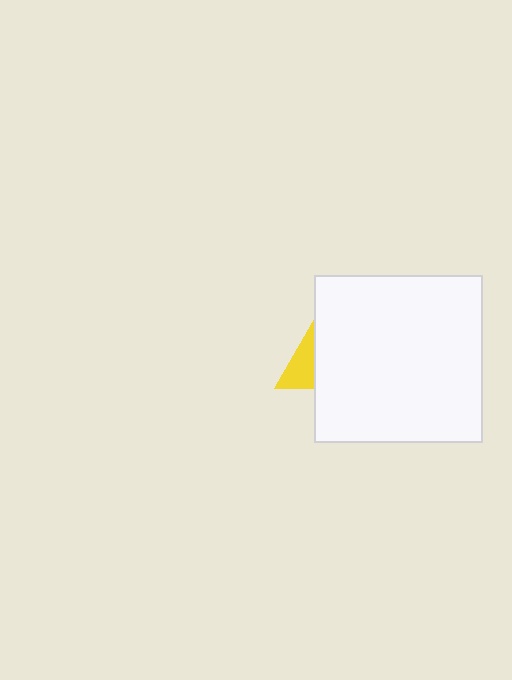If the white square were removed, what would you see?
You would see the complete yellow triangle.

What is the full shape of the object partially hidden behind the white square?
The partially hidden object is a yellow triangle.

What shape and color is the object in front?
The object in front is a white square.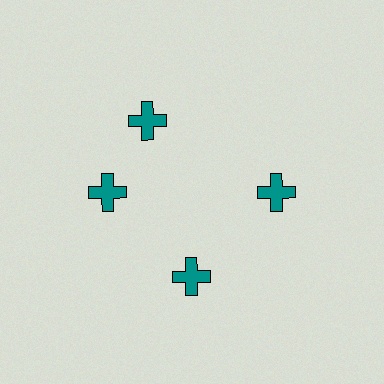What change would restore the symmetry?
The symmetry would be restored by rotating it back into even spacing with its neighbors so that all 4 crosses sit at equal angles and equal distance from the center.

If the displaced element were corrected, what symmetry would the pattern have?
It would have 4-fold rotational symmetry — the pattern would map onto itself every 90 degrees.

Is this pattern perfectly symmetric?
No. The 4 teal crosses are arranged in a ring, but one element near the 12 o'clock position is rotated out of alignment along the ring, breaking the 4-fold rotational symmetry.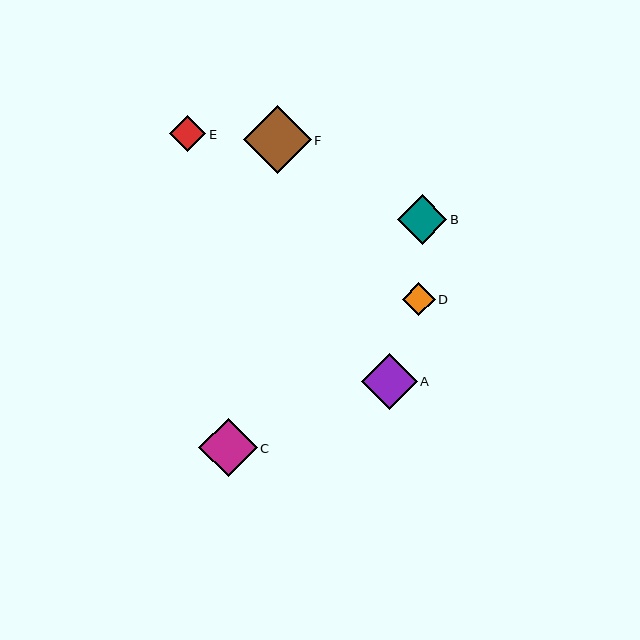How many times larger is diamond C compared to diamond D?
Diamond C is approximately 1.8 times the size of diamond D.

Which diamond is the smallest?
Diamond D is the smallest with a size of approximately 33 pixels.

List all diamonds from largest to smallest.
From largest to smallest: F, C, A, B, E, D.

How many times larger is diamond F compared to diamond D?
Diamond F is approximately 2.1 times the size of diamond D.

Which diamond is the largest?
Diamond F is the largest with a size of approximately 68 pixels.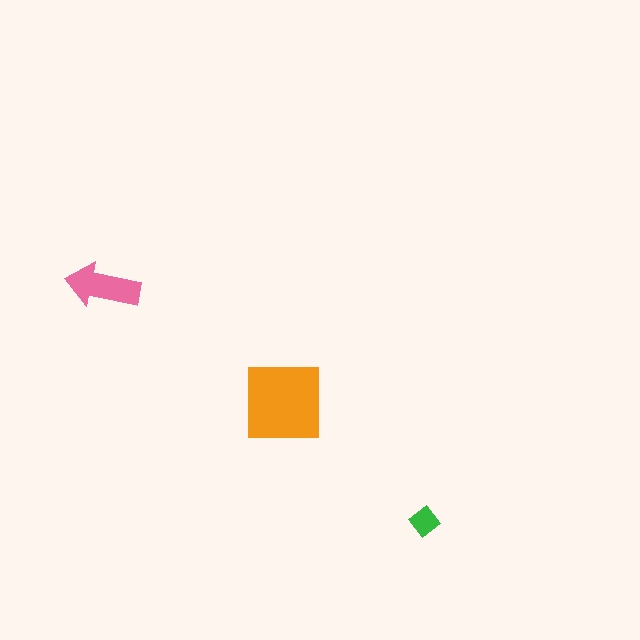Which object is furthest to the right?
The green diamond is rightmost.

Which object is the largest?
The orange square.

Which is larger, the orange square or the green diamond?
The orange square.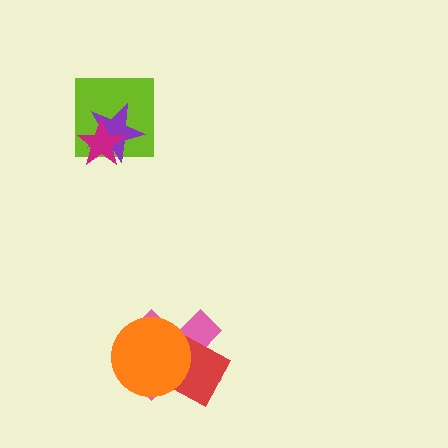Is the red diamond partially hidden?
Yes, it is partially covered by another shape.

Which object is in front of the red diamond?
The orange circle is in front of the red diamond.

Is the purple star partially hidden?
Yes, it is partially covered by another shape.